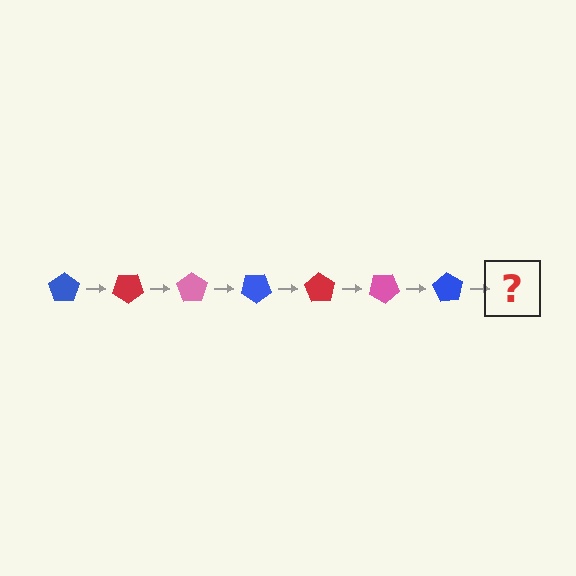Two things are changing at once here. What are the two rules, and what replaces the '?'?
The two rules are that it rotates 35 degrees each step and the color cycles through blue, red, and pink. The '?' should be a red pentagon, rotated 245 degrees from the start.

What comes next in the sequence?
The next element should be a red pentagon, rotated 245 degrees from the start.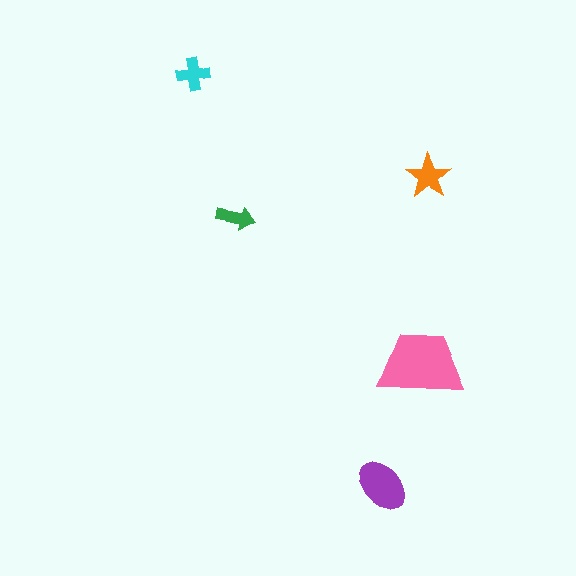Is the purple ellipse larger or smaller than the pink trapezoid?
Smaller.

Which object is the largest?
The pink trapezoid.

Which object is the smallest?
The green arrow.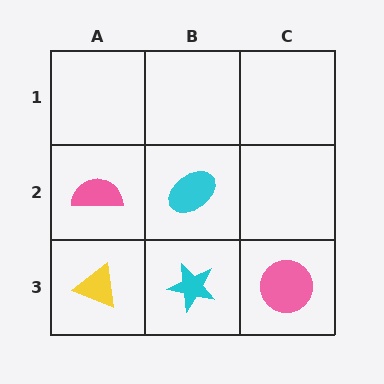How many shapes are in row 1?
0 shapes.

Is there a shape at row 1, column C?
No, that cell is empty.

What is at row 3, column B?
A cyan star.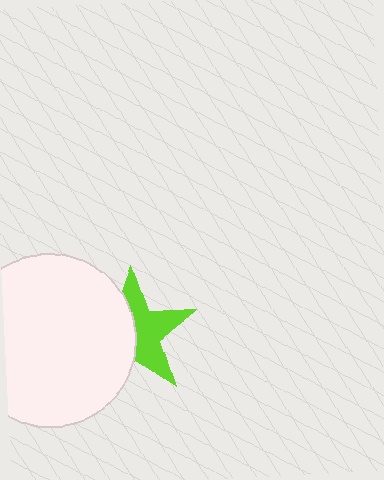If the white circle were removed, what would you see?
You would see the complete lime star.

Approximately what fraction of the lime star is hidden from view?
Roughly 47% of the lime star is hidden behind the white circle.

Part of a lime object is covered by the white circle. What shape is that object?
It is a star.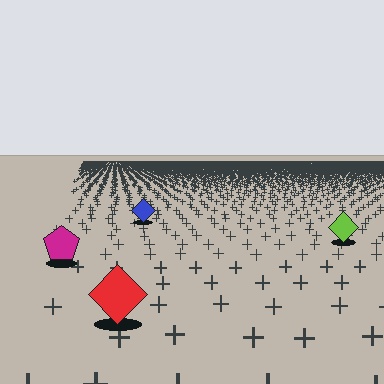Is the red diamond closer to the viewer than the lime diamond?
Yes. The red diamond is closer — you can tell from the texture gradient: the ground texture is coarser near it.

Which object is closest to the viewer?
The red diamond is closest. The texture marks near it are larger and more spread out.